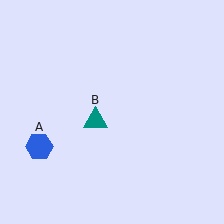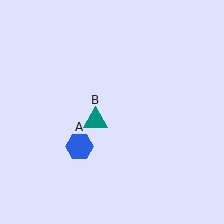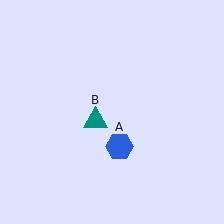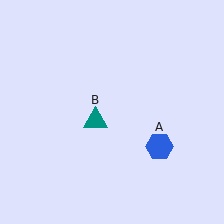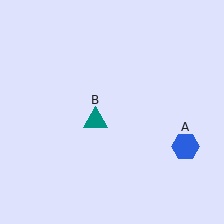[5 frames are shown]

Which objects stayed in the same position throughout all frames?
Teal triangle (object B) remained stationary.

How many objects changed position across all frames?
1 object changed position: blue hexagon (object A).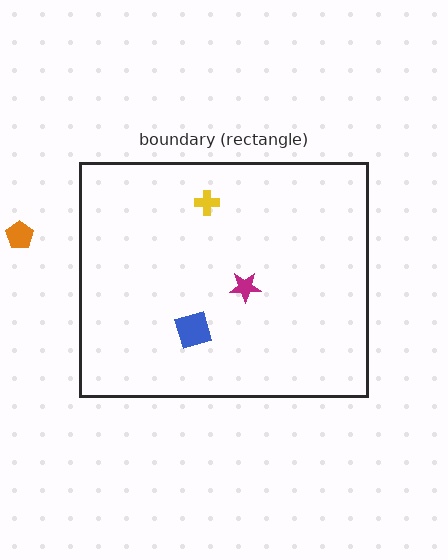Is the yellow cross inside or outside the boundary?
Inside.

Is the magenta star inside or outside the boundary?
Inside.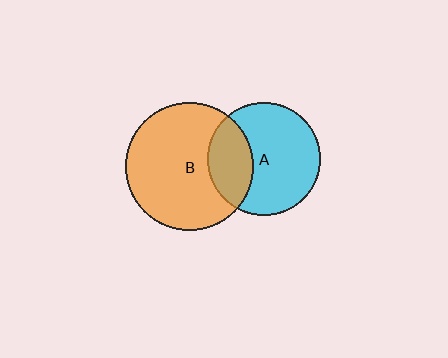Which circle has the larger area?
Circle B (orange).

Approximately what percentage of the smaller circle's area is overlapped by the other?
Approximately 30%.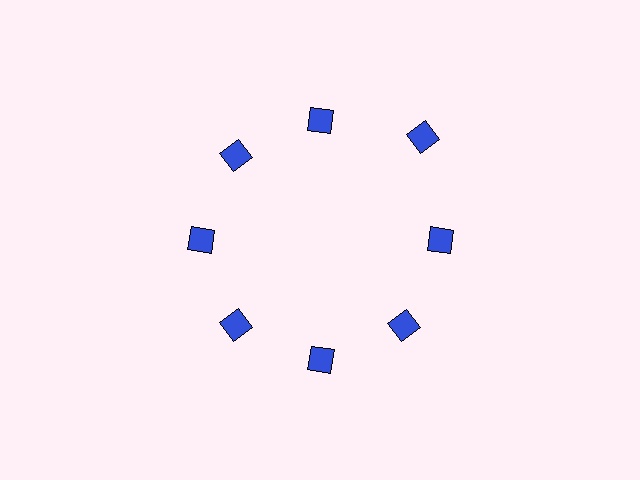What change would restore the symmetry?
The symmetry would be restored by moving it inward, back onto the ring so that all 8 squares sit at equal angles and equal distance from the center.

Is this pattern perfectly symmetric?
No. The 8 blue squares are arranged in a ring, but one element near the 2 o'clock position is pushed outward from the center, breaking the 8-fold rotational symmetry.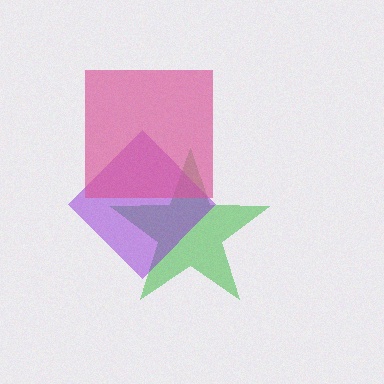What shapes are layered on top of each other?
The layered shapes are: a green star, a purple diamond, a pink square.